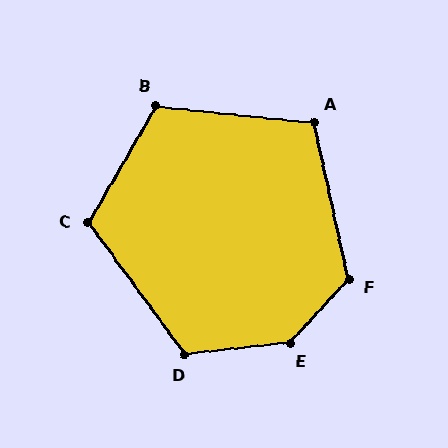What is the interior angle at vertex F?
Approximately 125 degrees (obtuse).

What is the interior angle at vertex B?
Approximately 114 degrees (obtuse).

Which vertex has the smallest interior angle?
A, at approximately 108 degrees.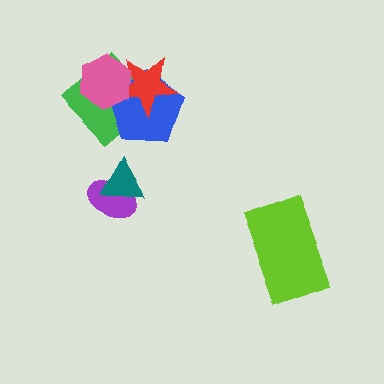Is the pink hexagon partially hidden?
No, no other shape covers it.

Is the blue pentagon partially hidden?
Yes, it is partially covered by another shape.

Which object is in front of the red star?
The pink hexagon is in front of the red star.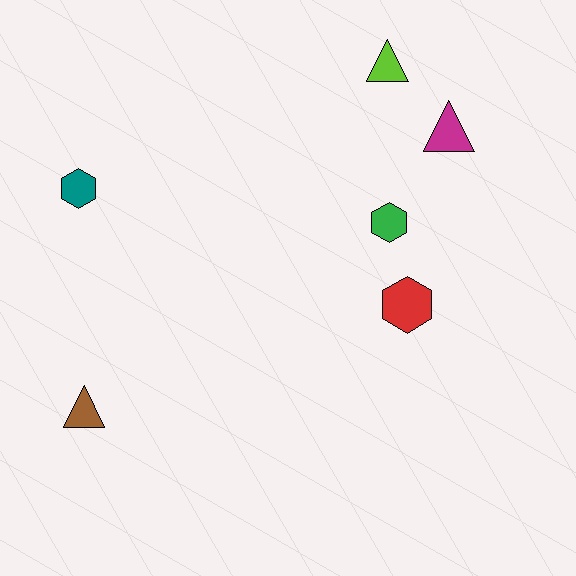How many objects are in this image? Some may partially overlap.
There are 6 objects.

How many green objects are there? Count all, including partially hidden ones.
There is 1 green object.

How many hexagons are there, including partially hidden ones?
There are 3 hexagons.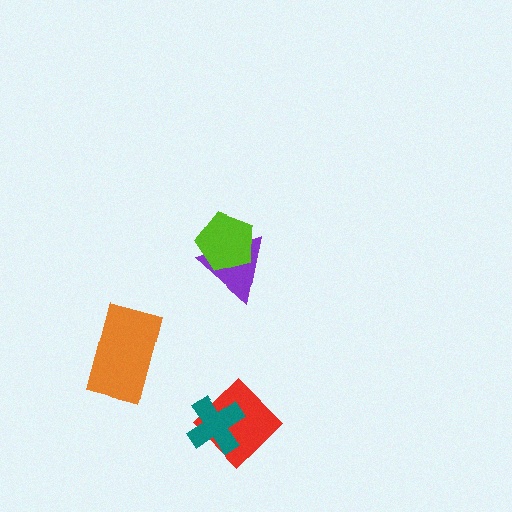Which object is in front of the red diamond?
The teal cross is in front of the red diamond.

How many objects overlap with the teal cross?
1 object overlaps with the teal cross.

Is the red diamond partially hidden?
Yes, it is partially covered by another shape.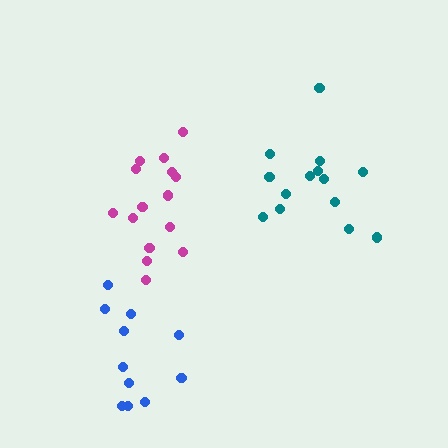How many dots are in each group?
Group 1: 14 dots, Group 2: 11 dots, Group 3: 15 dots (40 total).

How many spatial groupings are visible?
There are 3 spatial groupings.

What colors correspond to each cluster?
The clusters are colored: teal, blue, magenta.